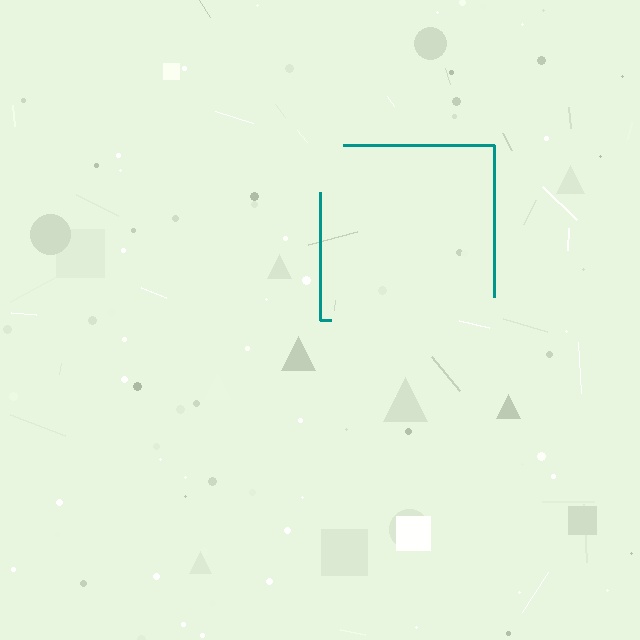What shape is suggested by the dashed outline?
The dashed outline suggests a square.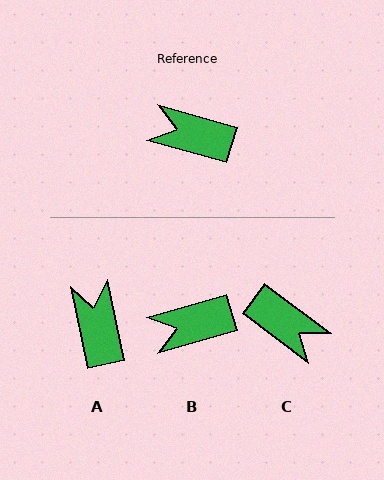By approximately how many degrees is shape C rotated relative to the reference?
Approximately 159 degrees counter-clockwise.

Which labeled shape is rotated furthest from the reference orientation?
C, about 159 degrees away.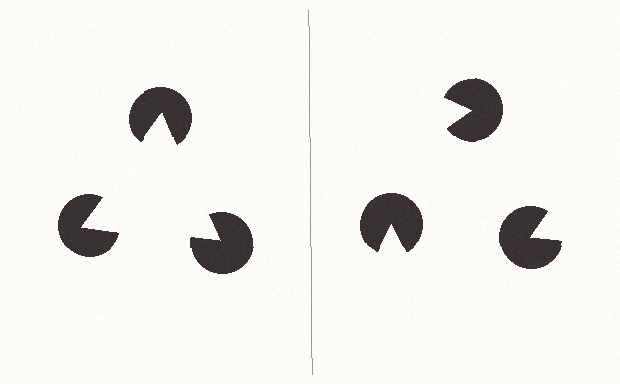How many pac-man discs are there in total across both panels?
6 — 3 on each side.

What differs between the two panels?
The pac-man discs are positioned identically on both sides; only the wedge orientations differ. On the left they align to a triangle; on the right they are misaligned.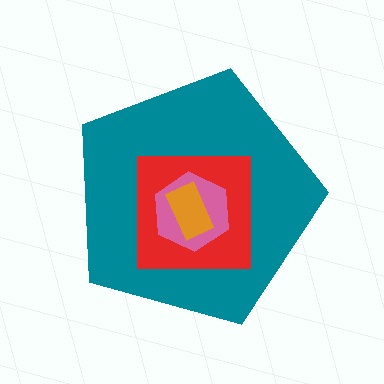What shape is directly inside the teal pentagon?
The red square.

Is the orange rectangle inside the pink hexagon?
Yes.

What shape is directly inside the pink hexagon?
The orange rectangle.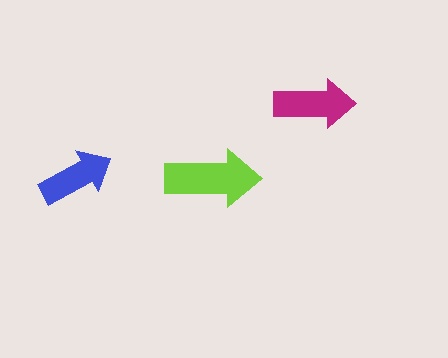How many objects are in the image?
There are 3 objects in the image.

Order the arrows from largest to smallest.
the lime one, the magenta one, the blue one.